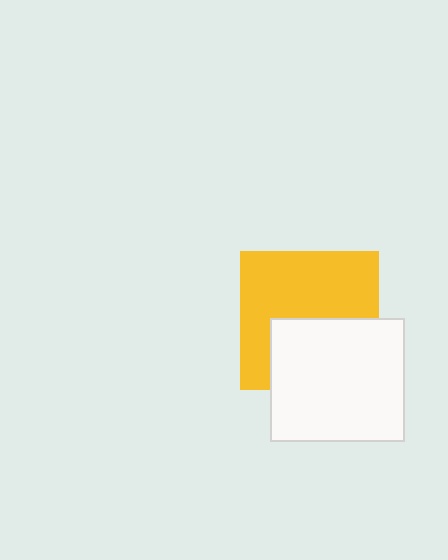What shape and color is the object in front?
The object in front is a white rectangle.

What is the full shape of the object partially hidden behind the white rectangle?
The partially hidden object is a yellow square.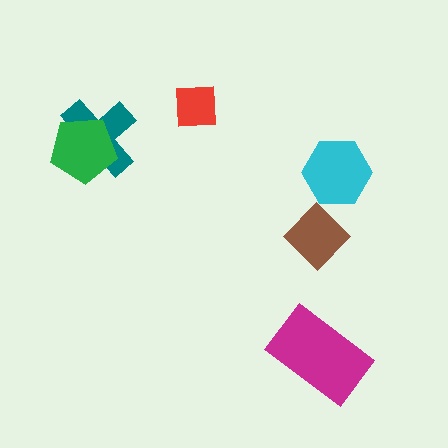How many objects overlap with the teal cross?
1 object overlaps with the teal cross.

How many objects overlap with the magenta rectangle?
0 objects overlap with the magenta rectangle.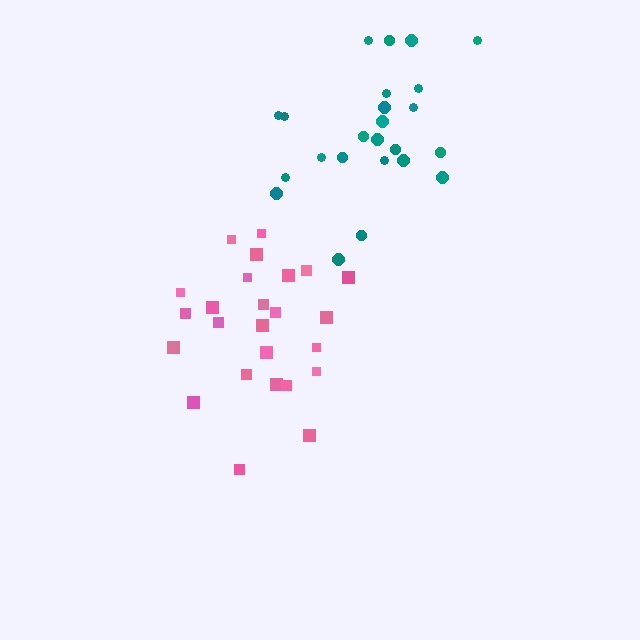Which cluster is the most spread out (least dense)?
Teal.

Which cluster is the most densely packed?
Pink.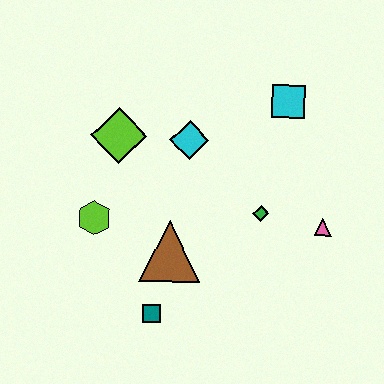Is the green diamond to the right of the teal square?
Yes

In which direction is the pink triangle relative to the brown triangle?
The pink triangle is to the right of the brown triangle.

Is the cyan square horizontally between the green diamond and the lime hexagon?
No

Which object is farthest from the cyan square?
The teal square is farthest from the cyan square.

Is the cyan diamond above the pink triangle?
Yes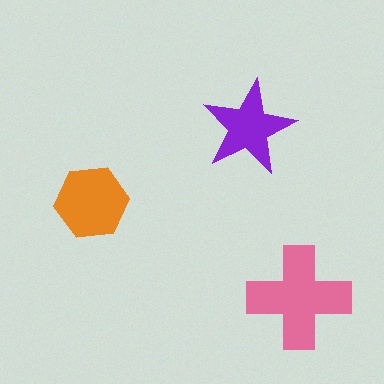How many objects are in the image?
There are 3 objects in the image.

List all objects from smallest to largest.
The purple star, the orange hexagon, the pink cross.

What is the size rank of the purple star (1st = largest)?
3rd.